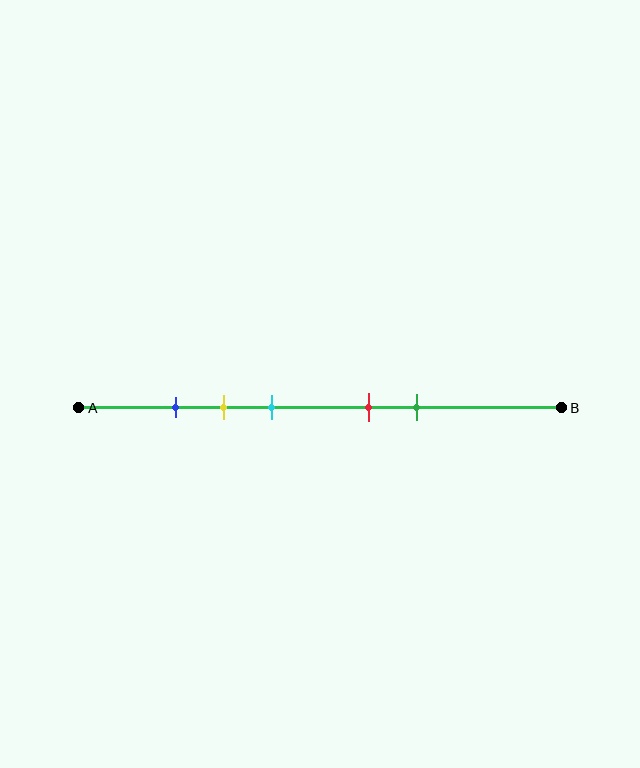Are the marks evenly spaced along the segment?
No, the marks are not evenly spaced.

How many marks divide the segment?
There are 5 marks dividing the segment.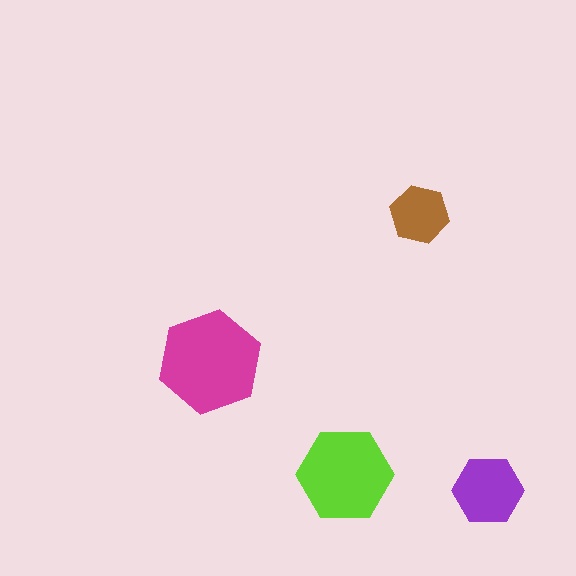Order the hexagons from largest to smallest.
the magenta one, the lime one, the purple one, the brown one.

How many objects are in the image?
There are 4 objects in the image.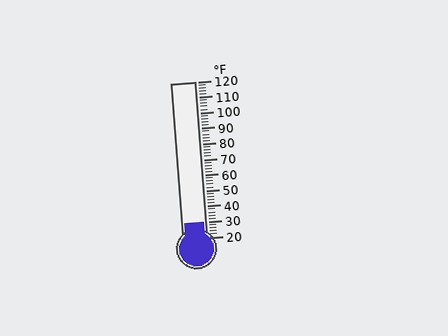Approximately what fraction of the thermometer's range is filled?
The thermometer is filled to approximately 10% of its range.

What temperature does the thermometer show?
The thermometer shows approximately 30°F.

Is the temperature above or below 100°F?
The temperature is below 100°F.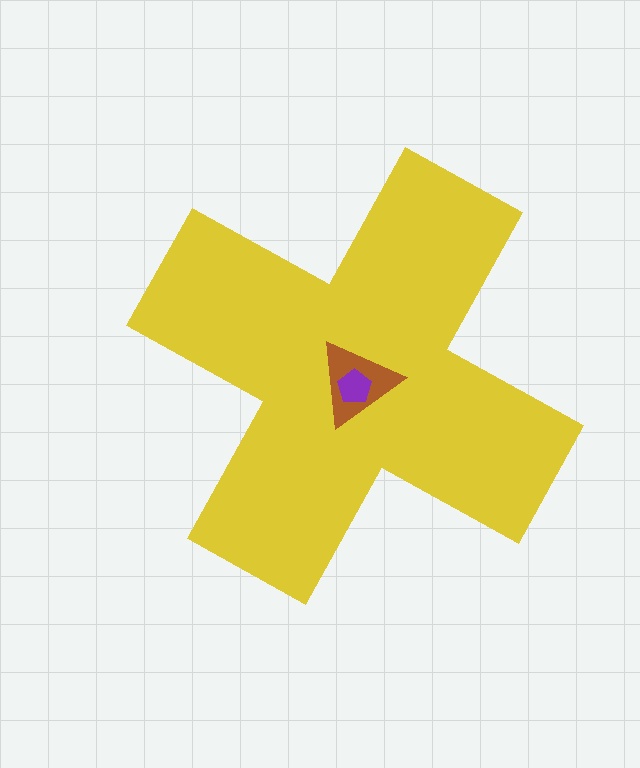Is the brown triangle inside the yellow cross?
Yes.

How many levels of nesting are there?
3.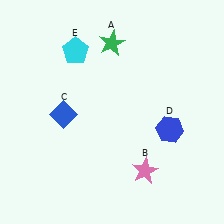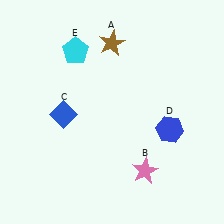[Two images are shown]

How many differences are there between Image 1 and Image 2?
There is 1 difference between the two images.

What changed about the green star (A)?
In Image 1, A is green. In Image 2, it changed to brown.